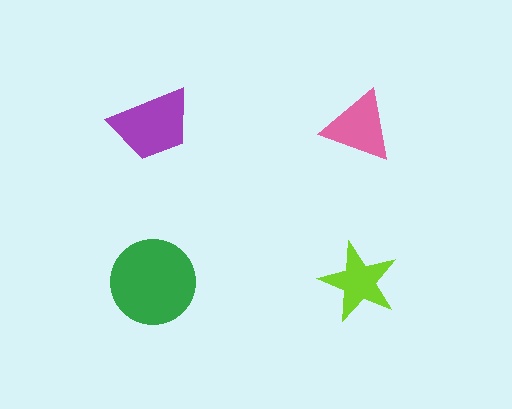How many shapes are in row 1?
2 shapes.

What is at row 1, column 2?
A pink triangle.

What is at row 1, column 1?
A purple trapezoid.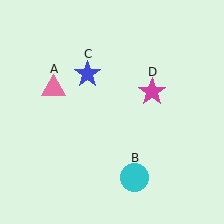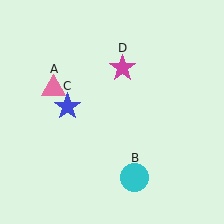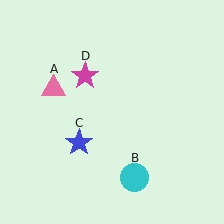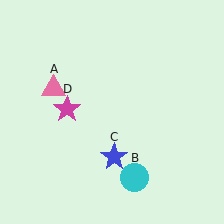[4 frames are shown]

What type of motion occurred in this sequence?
The blue star (object C), magenta star (object D) rotated counterclockwise around the center of the scene.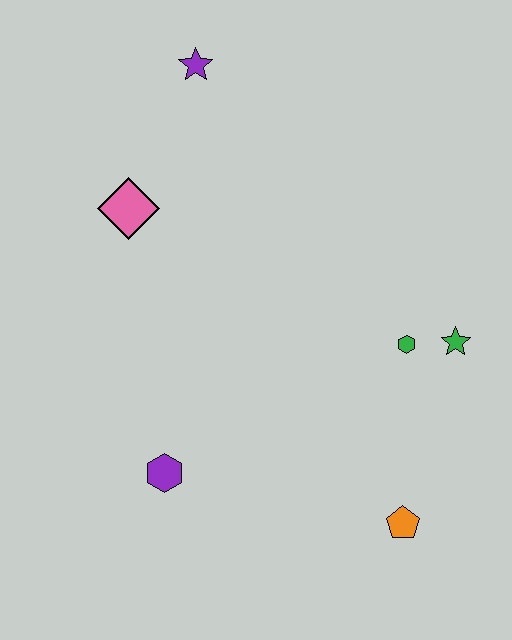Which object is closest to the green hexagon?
The green star is closest to the green hexagon.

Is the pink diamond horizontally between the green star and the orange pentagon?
No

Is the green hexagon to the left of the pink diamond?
No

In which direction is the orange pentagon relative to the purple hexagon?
The orange pentagon is to the right of the purple hexagon.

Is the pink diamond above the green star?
Yes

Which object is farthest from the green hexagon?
The purple star is farthest from the green hexagon.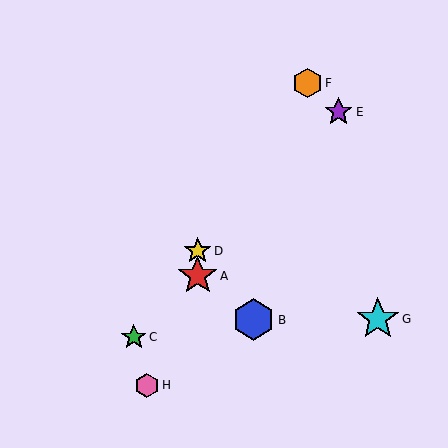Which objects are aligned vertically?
Objects A, D are aligned vertically.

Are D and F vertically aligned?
No, D is at x≈198 and F is at x≈307.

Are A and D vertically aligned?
Yes, both are at x≈198.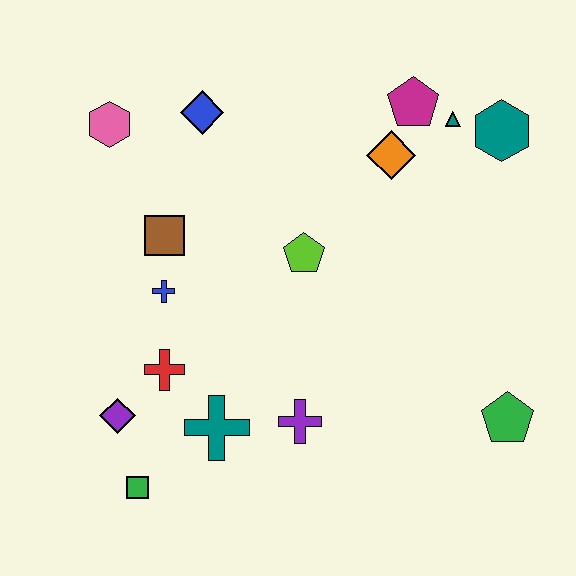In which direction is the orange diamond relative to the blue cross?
The orange diamond is to the right of the blue cross.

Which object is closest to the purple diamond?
The red cross is closest to the purple diamond.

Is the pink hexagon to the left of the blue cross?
Yes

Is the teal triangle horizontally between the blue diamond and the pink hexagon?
No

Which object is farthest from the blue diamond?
The green pentagon is farthest from the blue diamond.